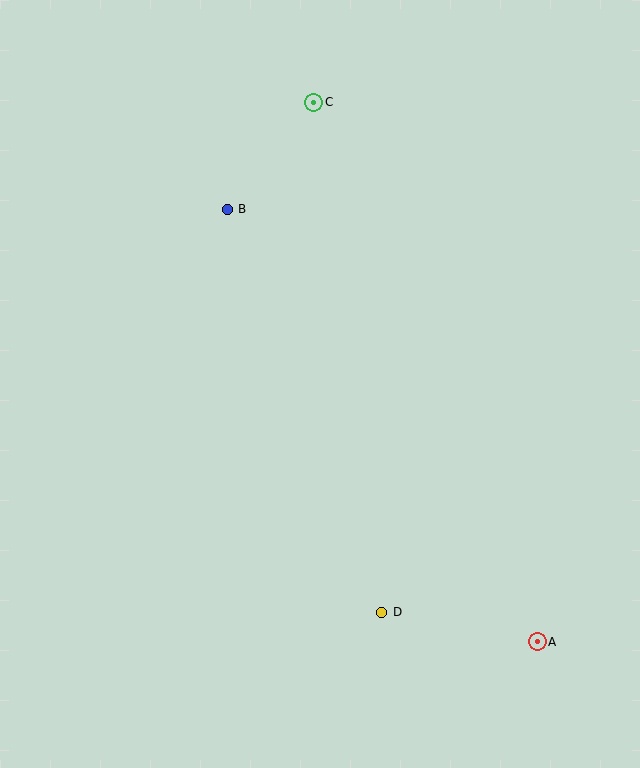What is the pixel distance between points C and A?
The distance between C and A is 584 pixels.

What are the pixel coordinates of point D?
Point D is at (382, 612).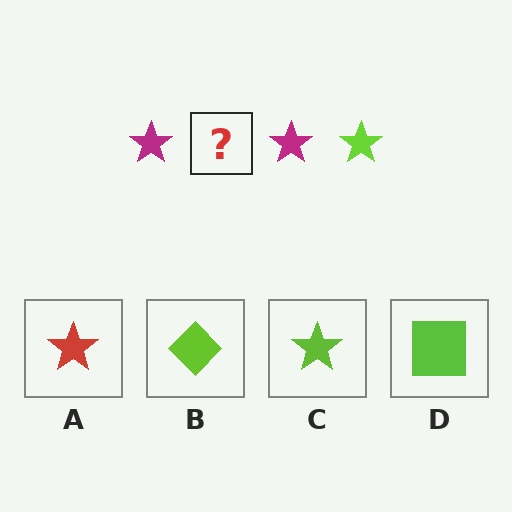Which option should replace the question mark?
Option C.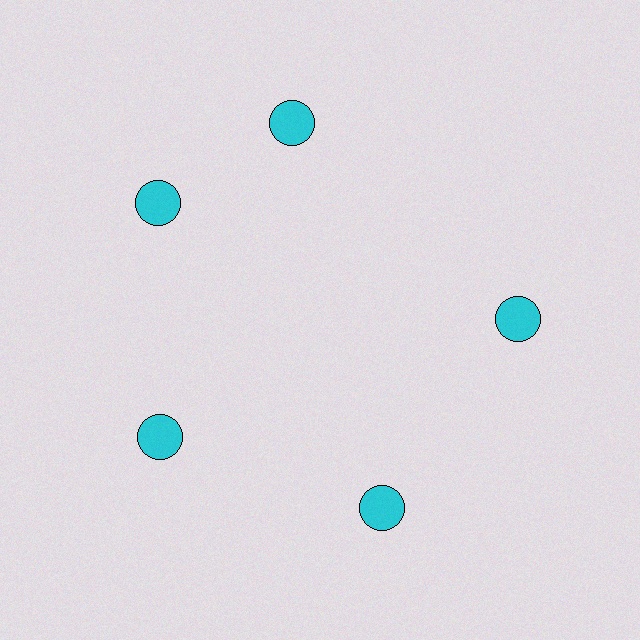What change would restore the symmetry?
The symmetry would be restored by rotating it back into even spacing with its neighbors so that all 5 circles sit at equal angles and equal distance from the center.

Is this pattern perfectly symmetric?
No. The 5 cyan circles are arranged in a ring, but one element near the 1 o'clock position is rotated out of alignment along the ring, breaking the 5-fold rotational symmetry.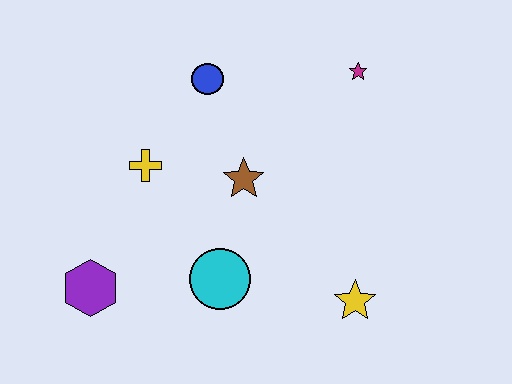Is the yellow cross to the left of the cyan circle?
Yes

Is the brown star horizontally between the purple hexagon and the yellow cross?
No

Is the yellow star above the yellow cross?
No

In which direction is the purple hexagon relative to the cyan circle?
The purple hexagon is to the left of the cyan circle.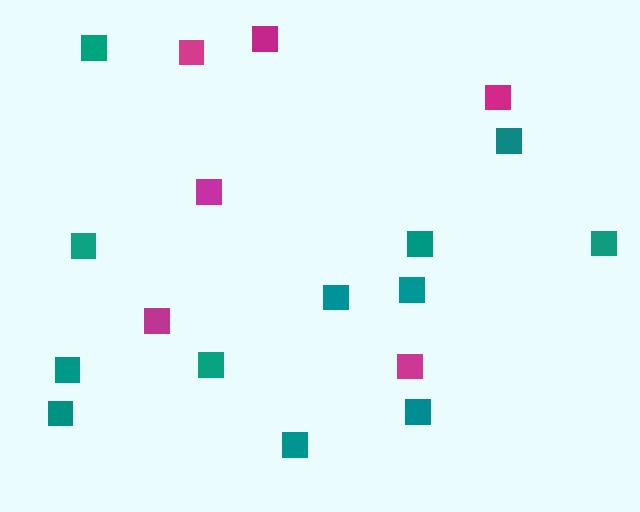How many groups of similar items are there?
There are 2 groups: one group of teal squares (12) and one group of magenta squares (6).